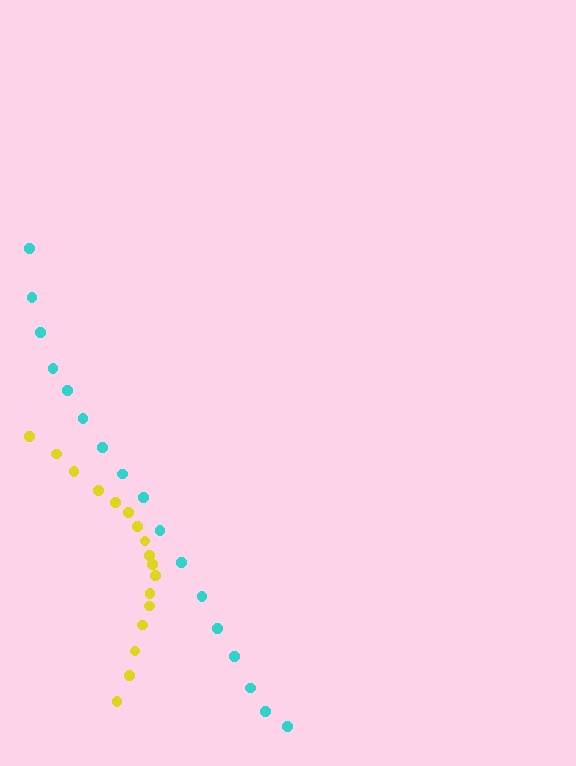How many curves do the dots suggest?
There are 2 distinct paths.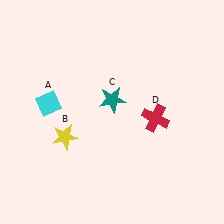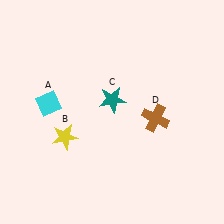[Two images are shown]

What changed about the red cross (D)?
In Image 1, D is red. In Image 2, it changed to brown.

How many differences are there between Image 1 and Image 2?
There is 1 difference between the two images.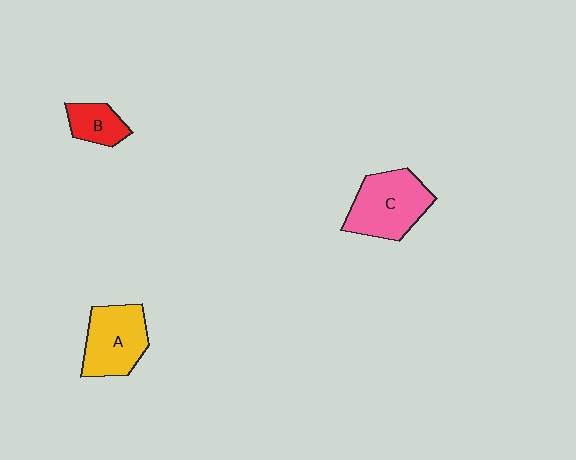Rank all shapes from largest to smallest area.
From largest to smallest: C (pink), A (yellow), B (red).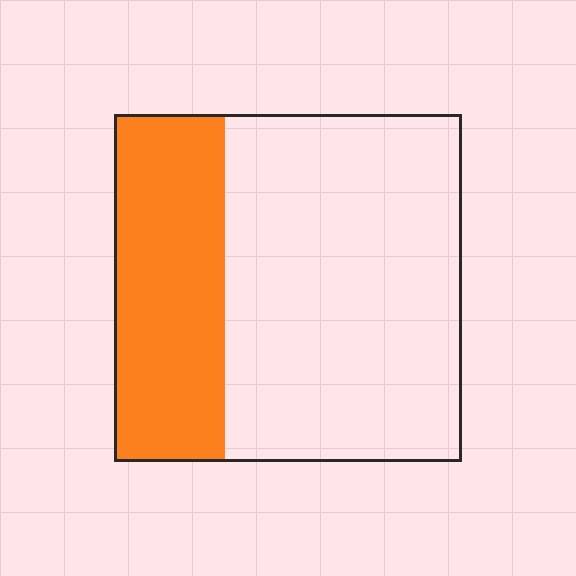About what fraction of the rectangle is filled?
About one third (1/3).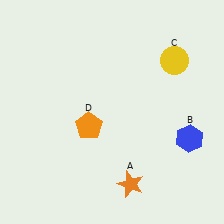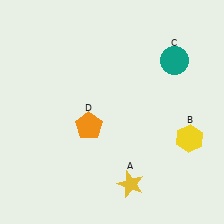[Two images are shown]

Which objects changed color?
A changed from orange to yellow. B changed from blue to yellow. C changed from yellow to teal.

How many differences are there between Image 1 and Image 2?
There are 3 differences between the two images.